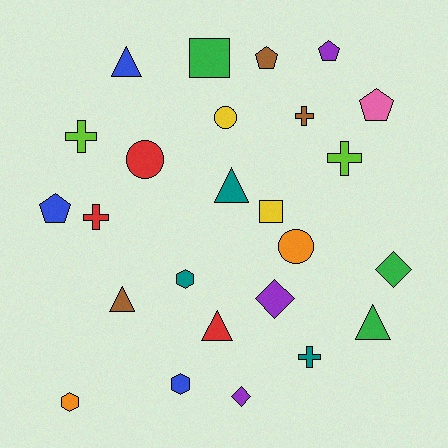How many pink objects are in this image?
There is 1 pink object.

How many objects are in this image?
There are 25 objects.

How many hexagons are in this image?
There are 3 hexagons.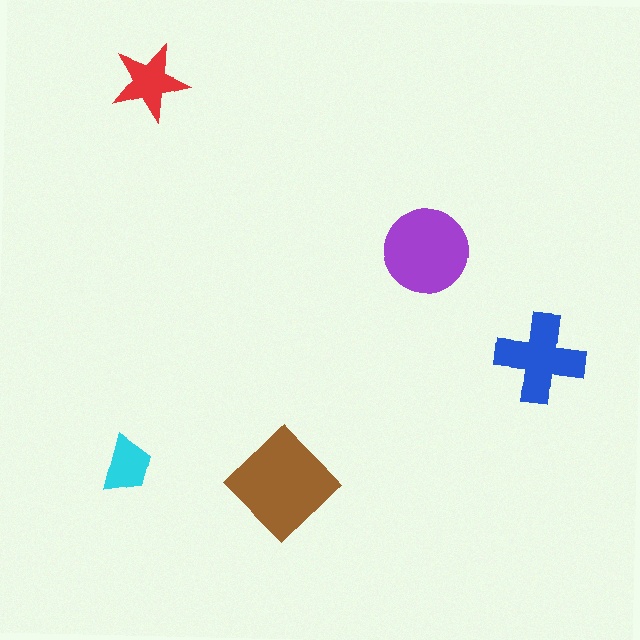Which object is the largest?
The brown diamond.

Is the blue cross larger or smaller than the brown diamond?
Smaller.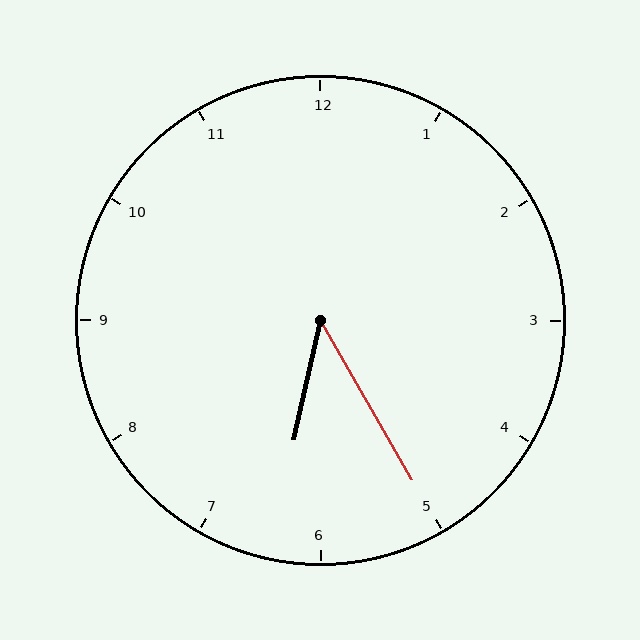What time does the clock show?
6:25.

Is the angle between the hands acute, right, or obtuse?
It is acute.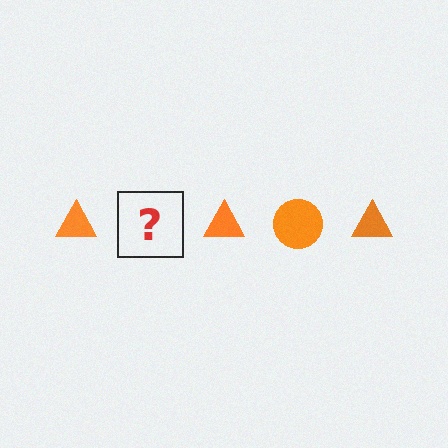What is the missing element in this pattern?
The missing element is an orange circle.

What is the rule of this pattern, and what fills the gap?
The rule is that the pattern cycles through triangle, circle shapes in orange. The gap should be filled with an orange circle.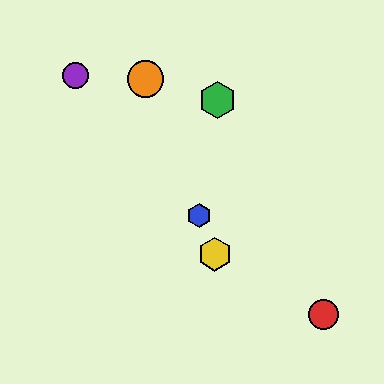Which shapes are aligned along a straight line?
The blue hexagon, the yellow hexagon, the orange circle are aligned along a straight line.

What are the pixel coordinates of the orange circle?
The orange circle is at (145, 79).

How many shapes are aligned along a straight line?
3 shapes (the blue hexagon, the yellow hexagon, the orange circle) are aligned along a straight line.